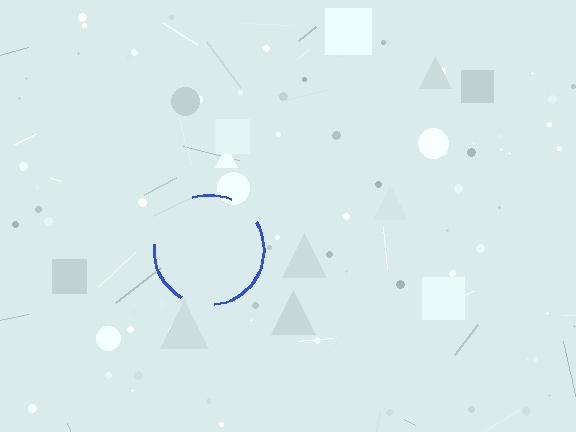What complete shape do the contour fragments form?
The contour fragments form a circle.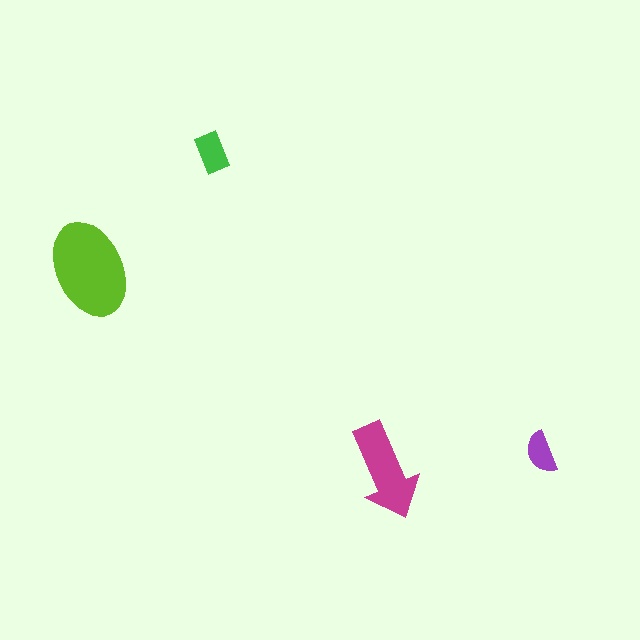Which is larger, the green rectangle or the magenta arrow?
The magenta arrow.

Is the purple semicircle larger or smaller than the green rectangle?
Smaller.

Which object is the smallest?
The purple semicircle.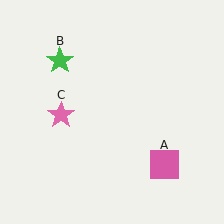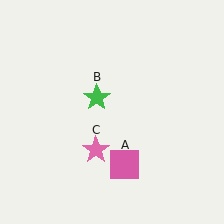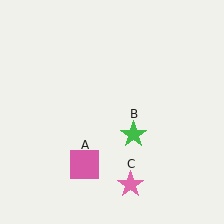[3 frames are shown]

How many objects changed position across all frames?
3 objects changed position: pink square (object A), green star (object B), pink star (object C).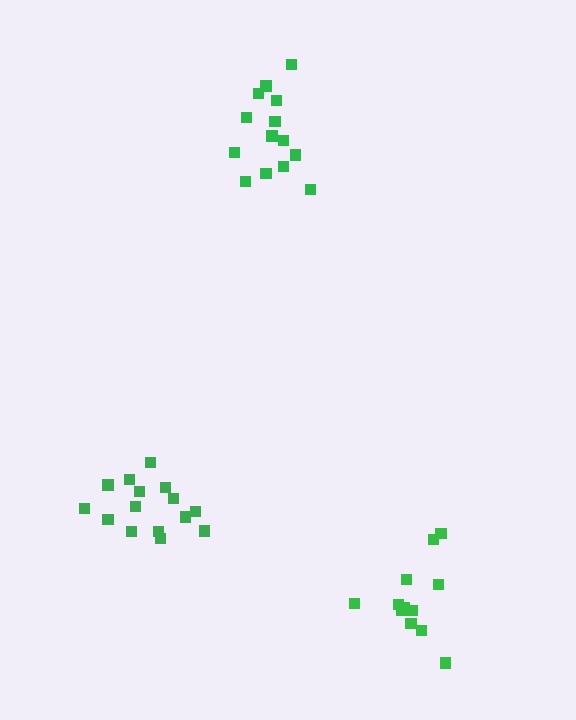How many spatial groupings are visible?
There are 3 spatial groupings.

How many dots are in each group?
Group 1: 12 dots, Group 2: 15 dots, Group 3: 14 dots (41 total).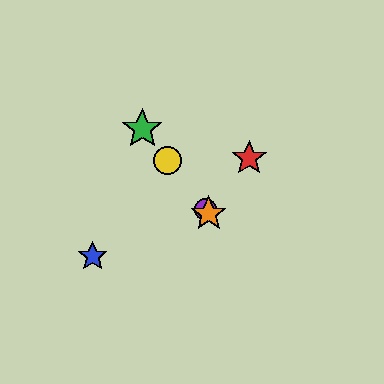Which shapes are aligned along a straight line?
The green star, the yellow circle, the purple circle, the orange star are aligned along a straight line.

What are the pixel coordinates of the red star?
The red star is at (249, 158).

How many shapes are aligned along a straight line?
4 shapes (the green star, the yellow circle, the purple circle, the orange star) are aligned along a straight line.